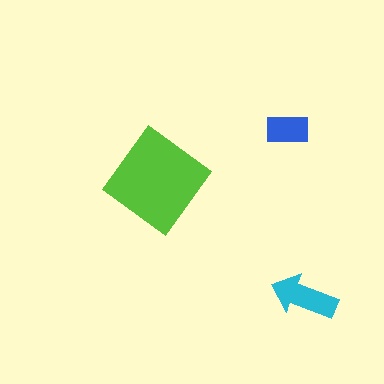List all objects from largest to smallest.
The lime diamond, the cyan arrow, the blue rectangle.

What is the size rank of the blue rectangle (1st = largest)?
3rd.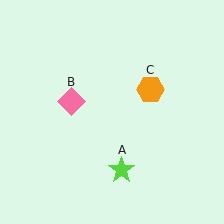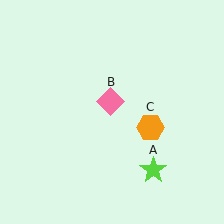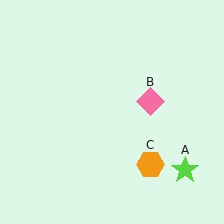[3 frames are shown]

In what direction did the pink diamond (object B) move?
The pink diamond (object B) moved right.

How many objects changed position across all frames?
3 objects changed position: lime star (object A), pink diamond (object B), orange hexagon (object C).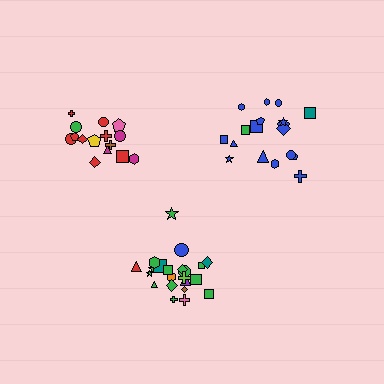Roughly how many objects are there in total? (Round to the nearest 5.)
Roughly 55 objects in total.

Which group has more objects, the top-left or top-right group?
The top-right group.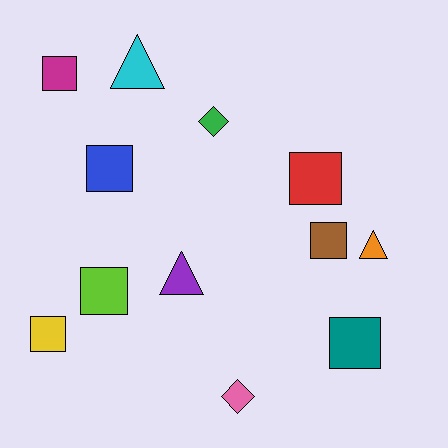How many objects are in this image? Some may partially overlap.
There are 12 objects.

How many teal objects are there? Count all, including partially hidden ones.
There is 1 teal object.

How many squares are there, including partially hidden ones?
There are 7 squares.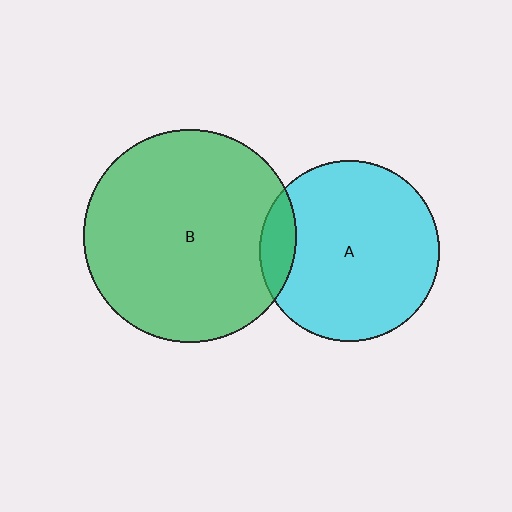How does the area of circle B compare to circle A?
Approximately 1.4 times.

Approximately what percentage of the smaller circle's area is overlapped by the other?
Approximately 10%.